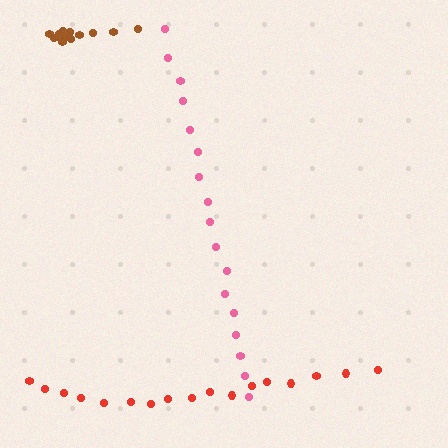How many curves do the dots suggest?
There are 3 distinct paths.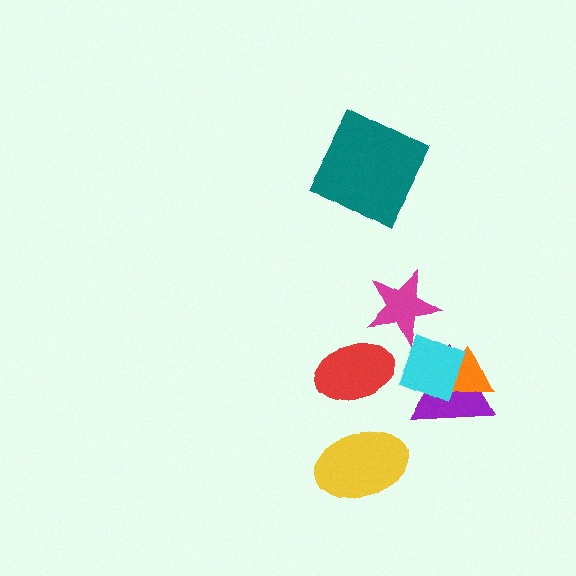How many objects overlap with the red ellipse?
0 objects overlap with the red ellipse.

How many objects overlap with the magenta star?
1 object overlaps with the magenta star.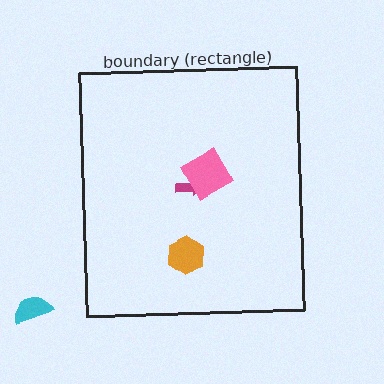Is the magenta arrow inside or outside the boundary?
Inside.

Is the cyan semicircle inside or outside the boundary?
Outside.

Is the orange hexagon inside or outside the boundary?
Inside.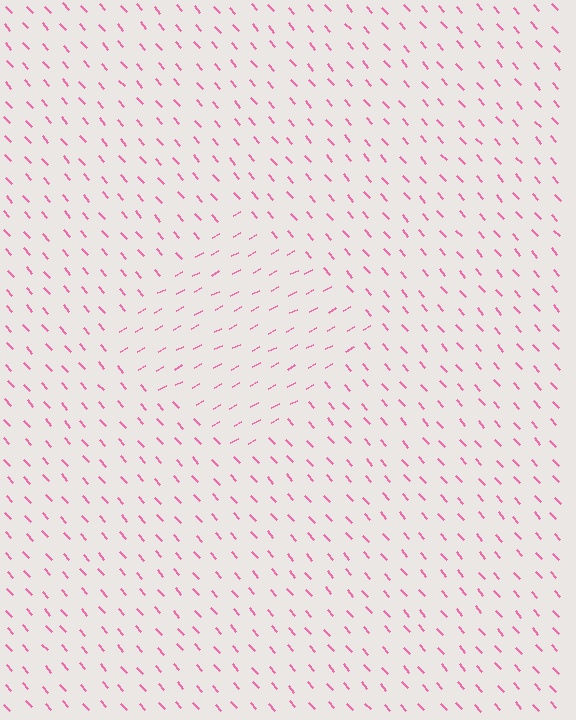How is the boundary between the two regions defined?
The boundary is defined purely by a change in line orientation (approximately 77 degrees difference). All lines are the same color and thickness.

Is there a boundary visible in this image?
Yes, there is a texture boundary formed by a change in line orientation.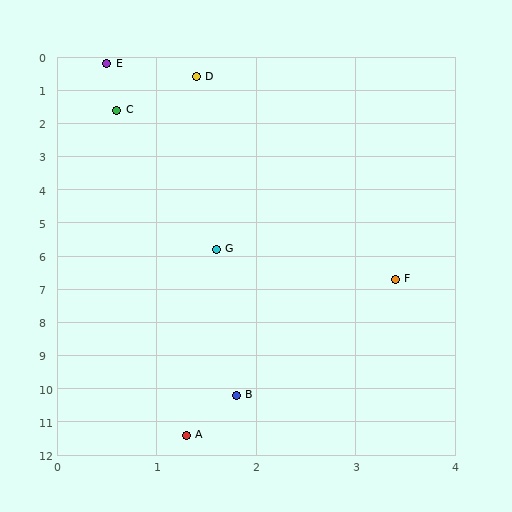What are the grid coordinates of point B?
Point B is at approximately (1.8, 10.2).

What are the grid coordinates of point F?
Point F is at approximately (3.4, 6.7).